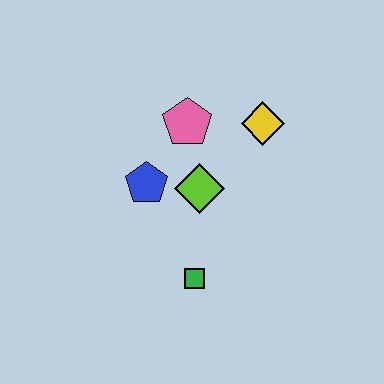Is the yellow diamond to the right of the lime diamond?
Yes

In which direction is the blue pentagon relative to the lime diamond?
The blue pentagon is to the left of the lime diamond.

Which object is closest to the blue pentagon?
The lime diamond is closest to the blue pentagon.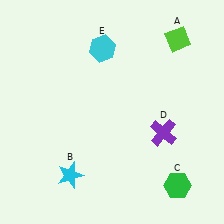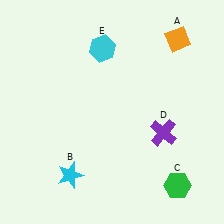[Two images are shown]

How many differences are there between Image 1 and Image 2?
There is 1 difference between the two images.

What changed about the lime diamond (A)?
In Image 1, A is lime. In Image 2, it changed to orange.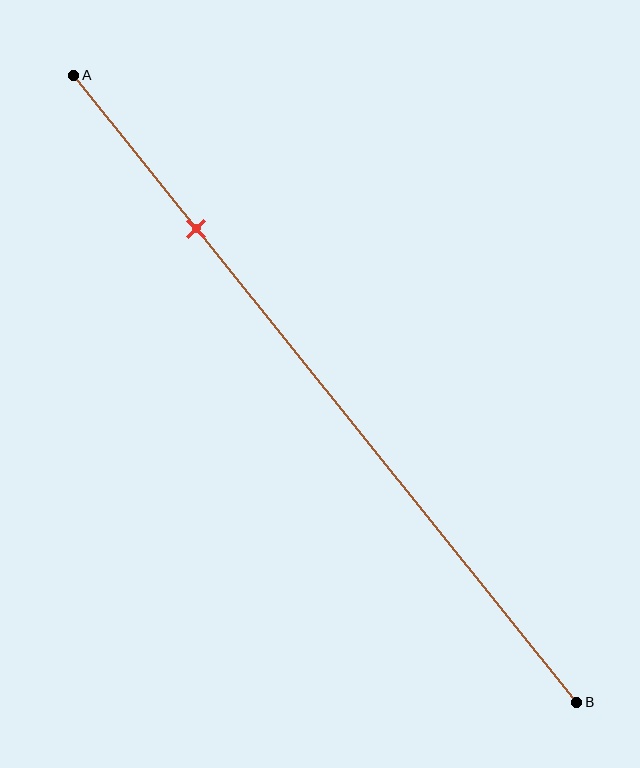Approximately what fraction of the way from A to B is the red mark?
The red mark is approximately 25% of the way from A to B.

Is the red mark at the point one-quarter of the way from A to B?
Yes, the mark is approximately at the one-quarter point.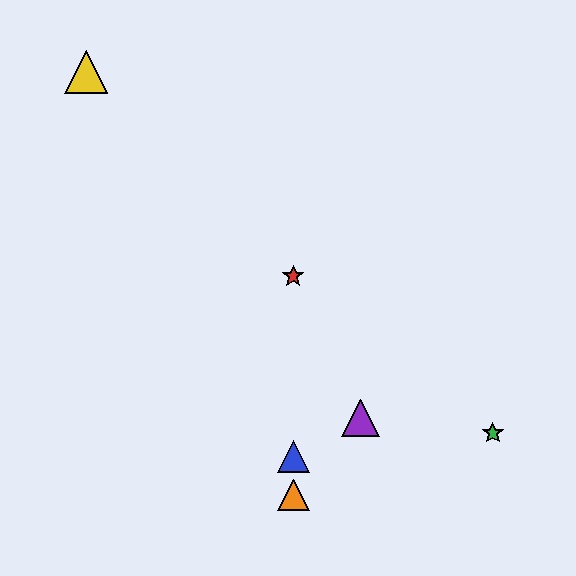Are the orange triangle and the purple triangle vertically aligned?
No, the orange triangle is at x≈293 and the purple triangle is at x≈360.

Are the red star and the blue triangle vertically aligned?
Yes, both are at x≈293.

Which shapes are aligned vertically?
The red star, the blue triangle, the orange triangle are aligned vertically.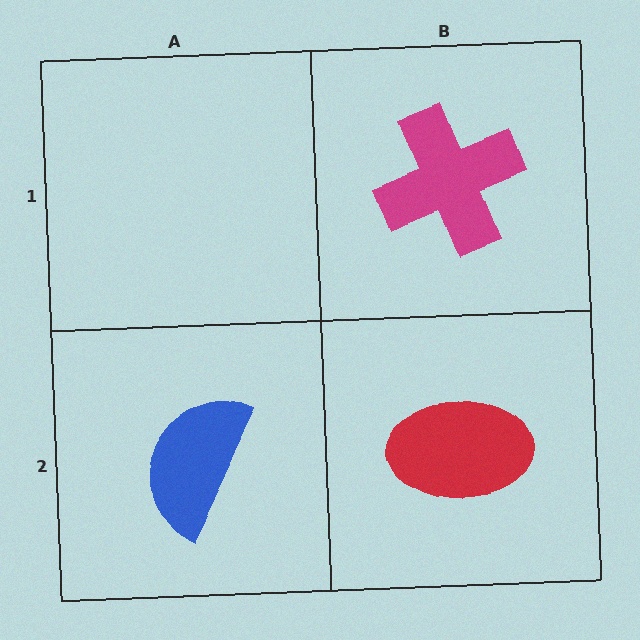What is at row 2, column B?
A red ellipse.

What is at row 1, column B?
A magenta cross.